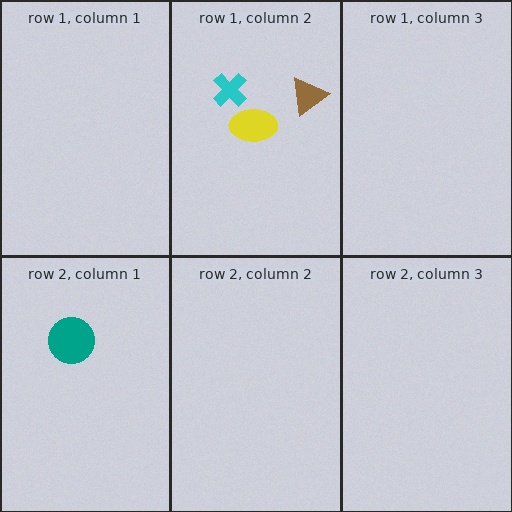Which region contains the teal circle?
The row 2, column 1 region.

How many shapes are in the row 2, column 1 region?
1.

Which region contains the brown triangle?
The row 1, column 2 region.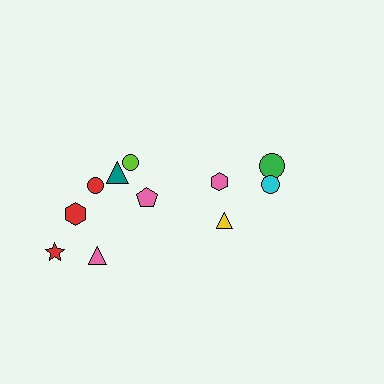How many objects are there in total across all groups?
There are 11 objects.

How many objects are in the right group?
There are 4 objects.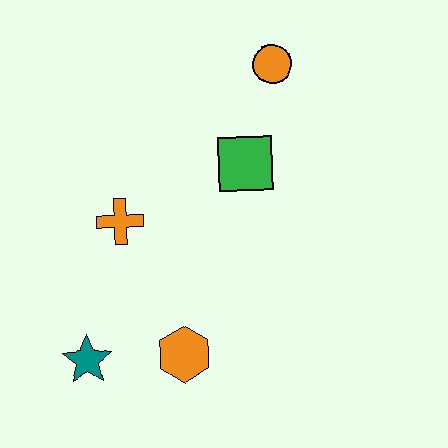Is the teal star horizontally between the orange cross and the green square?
No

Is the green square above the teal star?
Yes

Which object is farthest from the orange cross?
The orange circle is farthest from the orange cross.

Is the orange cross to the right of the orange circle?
No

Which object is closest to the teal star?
The orange hexagon is closest to the teal star.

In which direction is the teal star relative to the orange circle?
The teal star is below the orange circle.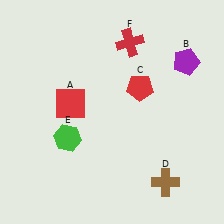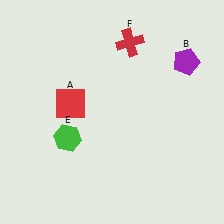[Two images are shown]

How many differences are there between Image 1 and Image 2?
There are 2 differences between the two images.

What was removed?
The brown cross (D), the red pentagon (C) were removed in Image 2.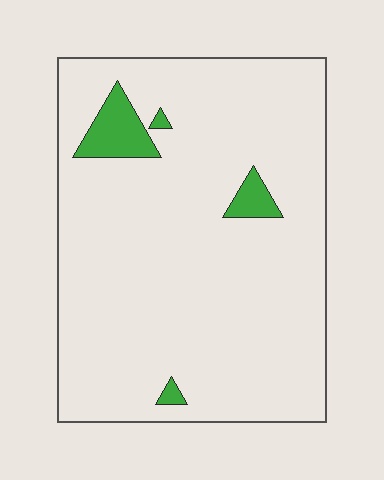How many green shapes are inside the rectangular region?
4.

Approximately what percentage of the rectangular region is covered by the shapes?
Approximately 5%.